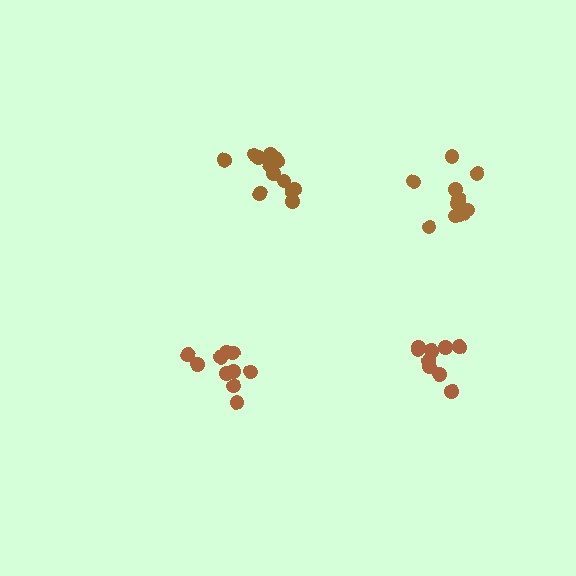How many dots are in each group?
Group 1: 9 dots, Group 2: 10 dots, Group 3: 15 dots, Group 4: 11 dots (45 total).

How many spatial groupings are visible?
There are 4 spatial groupings.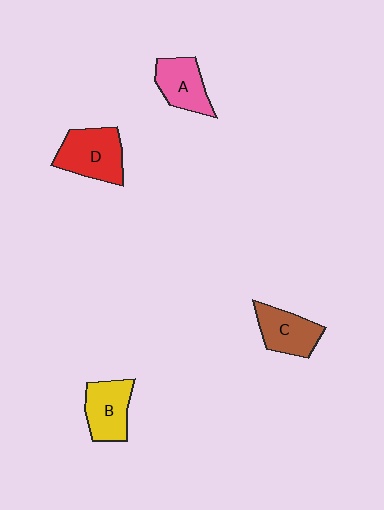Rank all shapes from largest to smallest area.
From largest to smallest: D (red), B (yellow), C (brown), A (pink).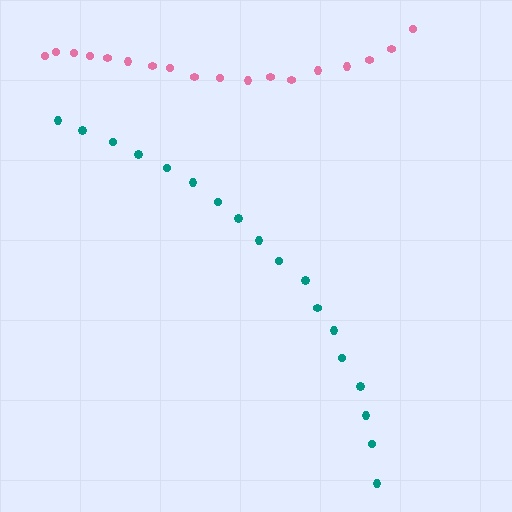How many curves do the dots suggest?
There are 2 distinct paths.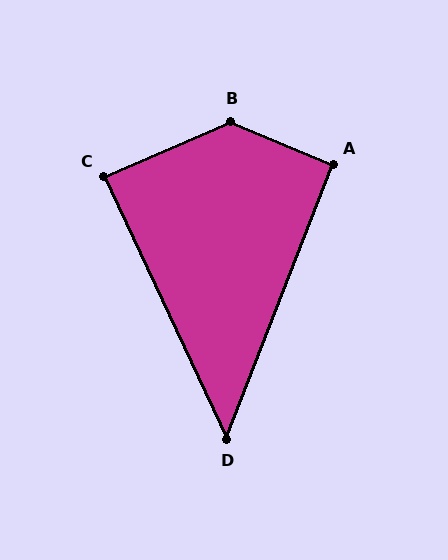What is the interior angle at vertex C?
Approximately 88 degrees (approximately right).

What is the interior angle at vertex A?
Approximately 92 degrees (approximately right).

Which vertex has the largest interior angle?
B, at approximately 134 degrees.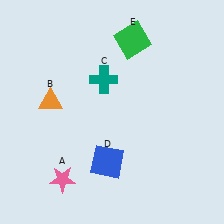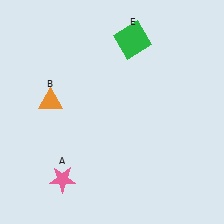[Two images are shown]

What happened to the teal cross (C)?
The teal cross (C) was removed in Image 2. It was in the top-left area of Image 1.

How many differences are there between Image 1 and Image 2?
There are 2 differences between the two images.